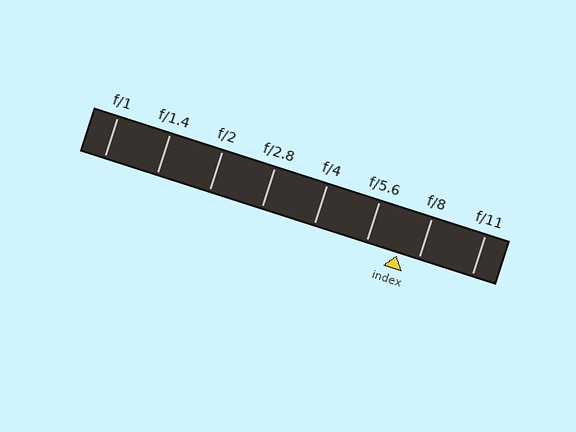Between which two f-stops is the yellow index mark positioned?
The index mark is between f/5.6 and f/8.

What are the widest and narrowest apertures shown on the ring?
The widest aperture shown is f/1 and the narrowest is f/11.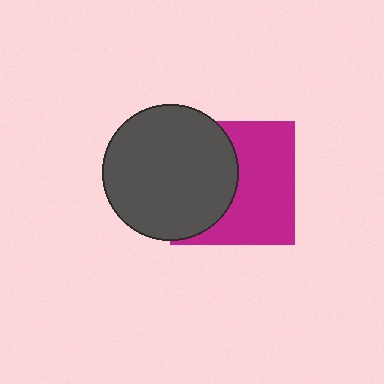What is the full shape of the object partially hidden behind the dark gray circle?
The partially hidden object is a magenta square.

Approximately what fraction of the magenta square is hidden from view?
Roughly 45% of the magenta square is hidden behind the dark gray circle.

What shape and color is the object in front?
The object in front is a dark gray circle.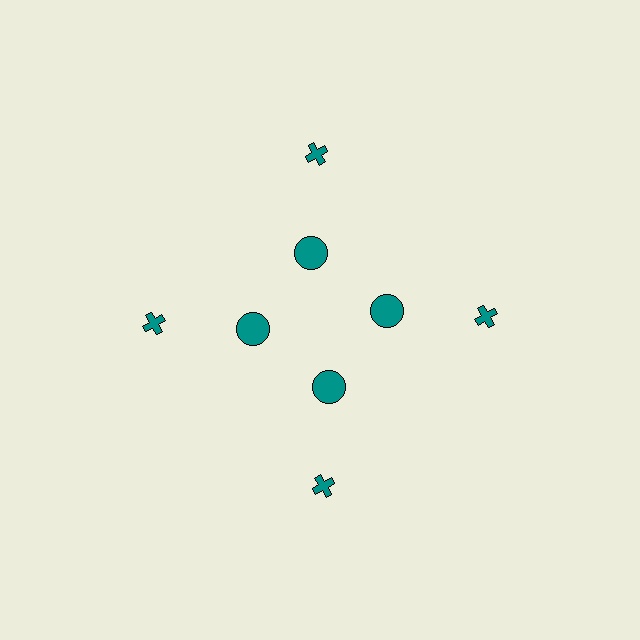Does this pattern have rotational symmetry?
Yes, this pattern has 4-fold rotational symmetry. It looks the same after rotating 90 degrees around the center.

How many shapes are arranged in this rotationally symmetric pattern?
There are 8 shapes, arranged in 4 groups of 2.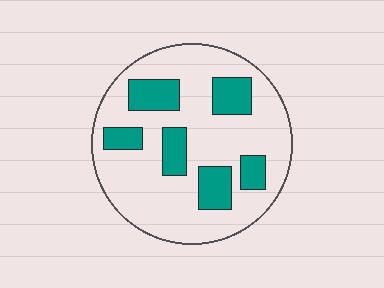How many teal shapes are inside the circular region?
6.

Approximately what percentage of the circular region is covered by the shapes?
Approximately 25%.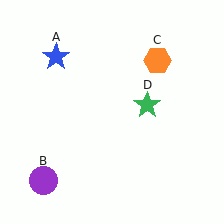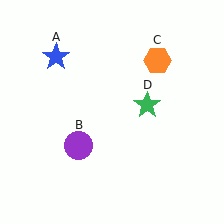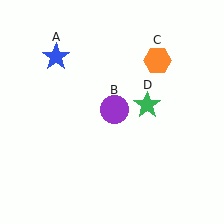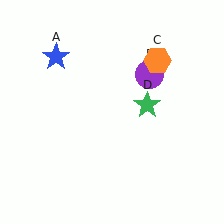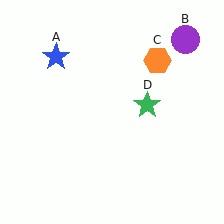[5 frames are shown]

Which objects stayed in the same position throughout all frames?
Blue star (object A) and orange hexagon (object C) and green star (object D) remained stationary.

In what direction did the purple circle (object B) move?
The purple circle (object B) moved up and to the right.